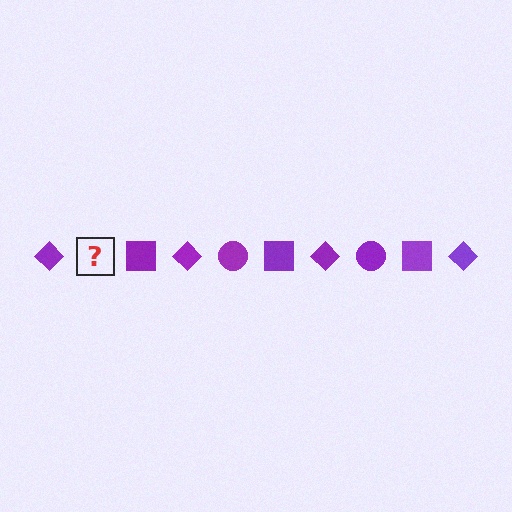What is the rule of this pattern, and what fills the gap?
The rule is that the pattern cycles through diamond, circle, square shapes in purple. The gap should be filled with a purple circle.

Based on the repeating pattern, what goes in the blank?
The blank should be a purple circle.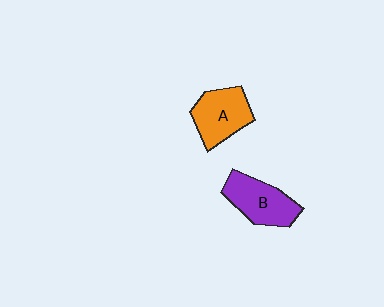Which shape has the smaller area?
Shape A (orange).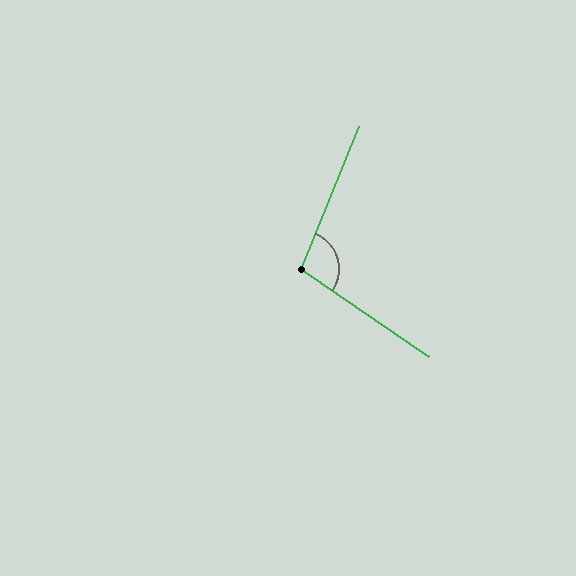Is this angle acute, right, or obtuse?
It is obtuse.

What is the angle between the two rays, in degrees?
Approximately 102 degrees.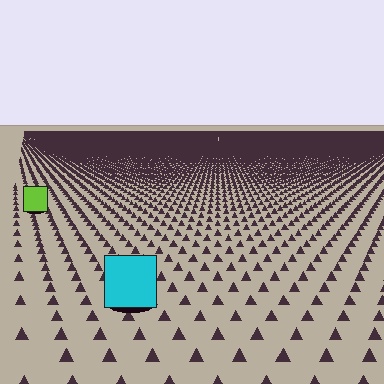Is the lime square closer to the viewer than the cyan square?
No. The cyan square is closer — you can tell from the texture gradient: the ground texture is coarser near it.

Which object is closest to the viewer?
The cyan square is closest. The texture marks near it are larger and more spread out.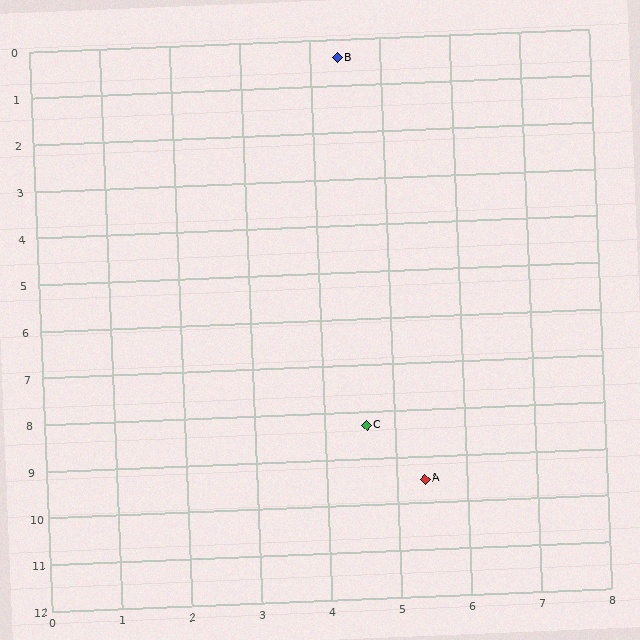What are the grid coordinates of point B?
Point B is at approximately (4.4, 0.4).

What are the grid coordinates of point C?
Point C is at approximately (4.6, 8.3).